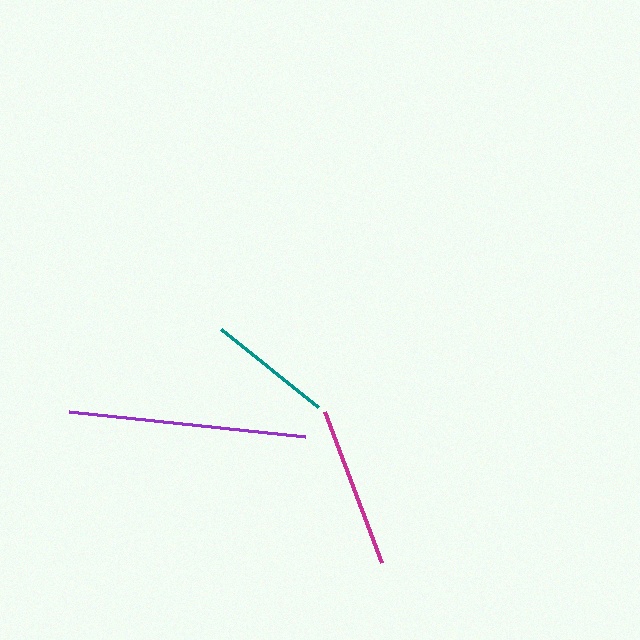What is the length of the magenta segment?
The magenta segment is approximately 161 pixels long.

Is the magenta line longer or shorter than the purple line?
The purple line is longer than the magenta line.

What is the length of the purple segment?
The purple segment is approximately 237 pixels long.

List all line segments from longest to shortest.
From longest to shortest: purple, magenta, teal.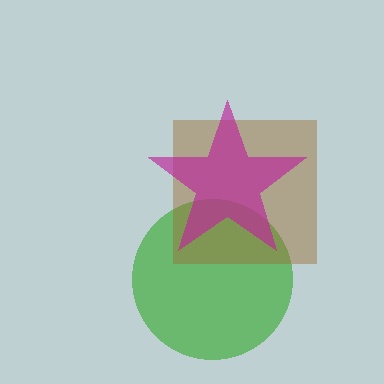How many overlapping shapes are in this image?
There are 3 overlapping shapes in the image.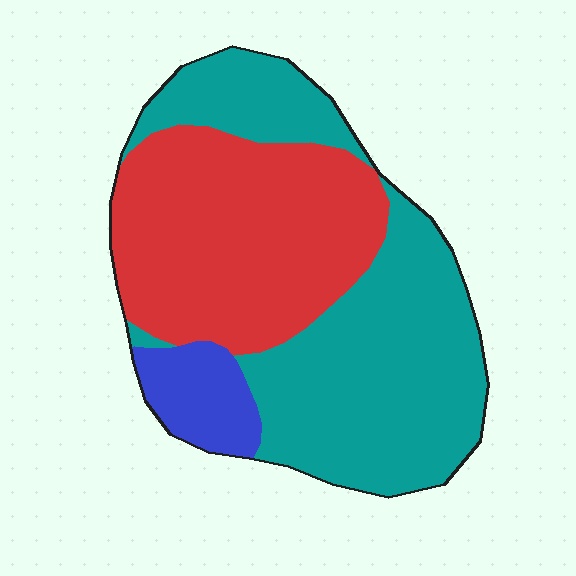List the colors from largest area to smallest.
From largest to smallest: teal, red, blue.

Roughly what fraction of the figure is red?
Red covers 41% of the figure.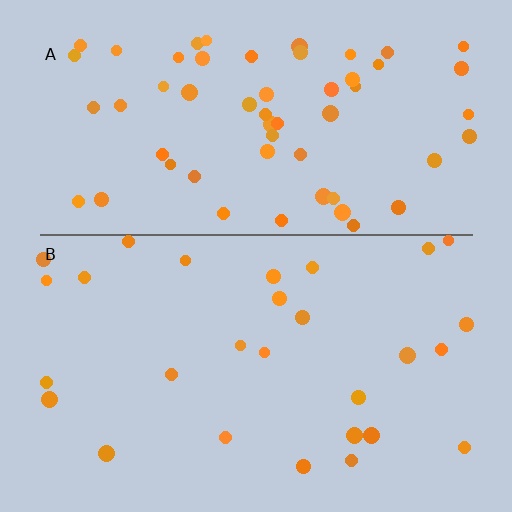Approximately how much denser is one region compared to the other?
Approximately 2.1× — region A over region B.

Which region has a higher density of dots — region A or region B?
A (the top).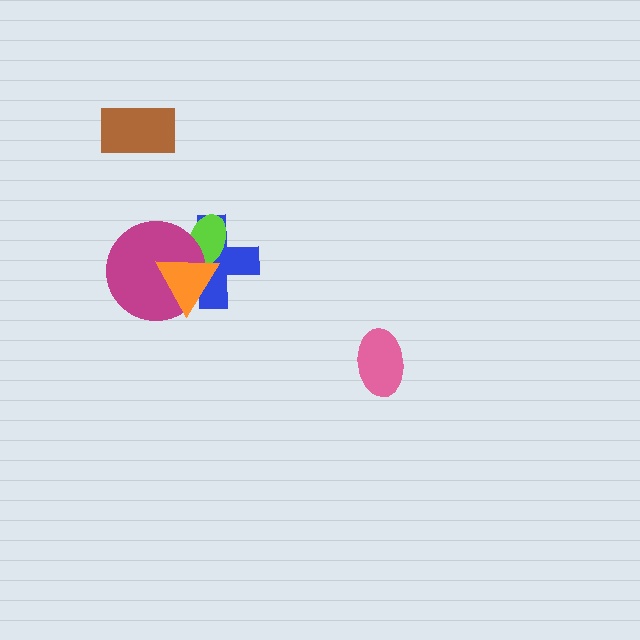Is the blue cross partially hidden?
Yes, it is partially covered by another shape.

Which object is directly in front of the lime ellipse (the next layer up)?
The magenta circle is directly in front of the lime ellipse.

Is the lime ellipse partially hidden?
Yes, it is partially covered by another shape.